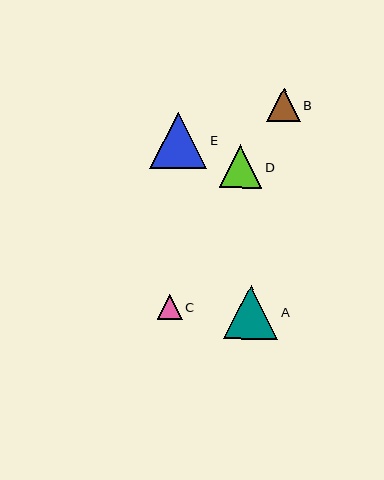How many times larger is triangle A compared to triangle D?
Triangle A is approximately 1.3 times the size of triangle D.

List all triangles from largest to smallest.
From largest to smallest: E, A, D, B, C.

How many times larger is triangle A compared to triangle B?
Triangle A is approximately 1.6 times the size of triangle B.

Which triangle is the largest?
Triangle E is the largest with a size of approximately 57 pixels.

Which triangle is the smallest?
Triangle C is the smallest with a size of approximately 25 pixels.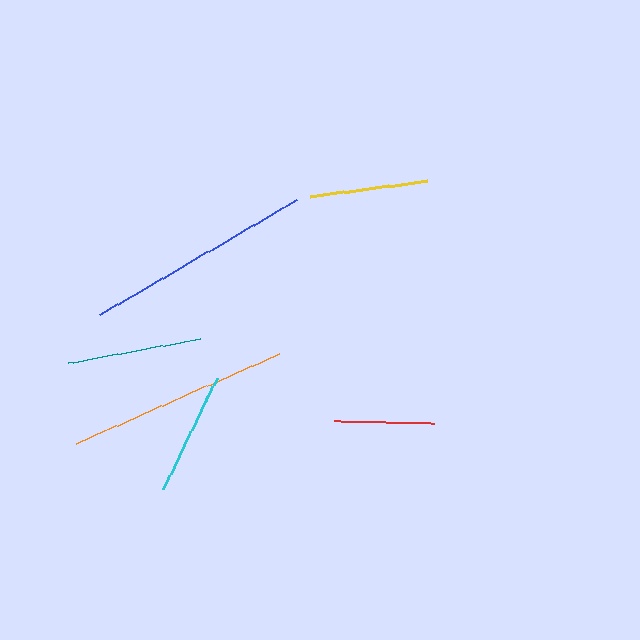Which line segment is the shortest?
The red line is the shortest at approximately 100 pixels.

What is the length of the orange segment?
The orange segment is approximately 222 pixels long.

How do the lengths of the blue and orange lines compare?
The blue and orange lines are approximately the same length.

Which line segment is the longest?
The blue line is the longest at approximately 228 pixels.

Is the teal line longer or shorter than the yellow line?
The teal line is longer than the yellow line.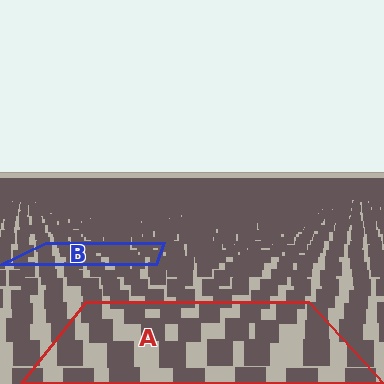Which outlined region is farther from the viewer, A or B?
Region B is farther from the viewer — the texture elements inside it appear smaller and more densely packed.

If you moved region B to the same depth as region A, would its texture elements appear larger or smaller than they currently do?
They would appear larger. At a closer depth, the same texture elements are projected at a bigger on-screen size.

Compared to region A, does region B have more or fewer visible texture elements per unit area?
Region B has more texture elements per unit area — they are packed more densely because it is farther away.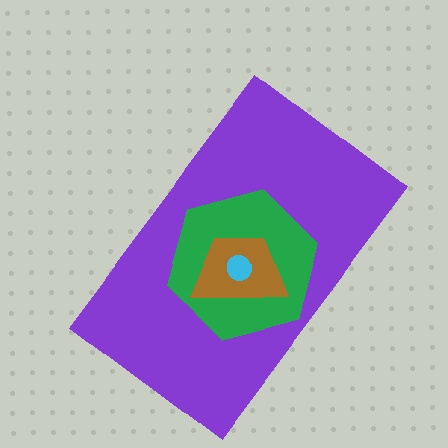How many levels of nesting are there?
4.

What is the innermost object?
The cyan circle.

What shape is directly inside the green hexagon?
The brown trapezoid.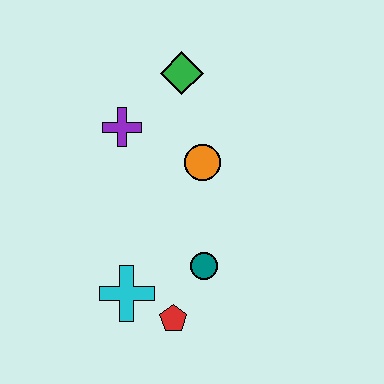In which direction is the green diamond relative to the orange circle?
The green diamond is above the orange circle.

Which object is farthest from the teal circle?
The green diamond is farthest from the teal circle.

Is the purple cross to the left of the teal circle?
Yes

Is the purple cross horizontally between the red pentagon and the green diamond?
No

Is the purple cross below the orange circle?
No